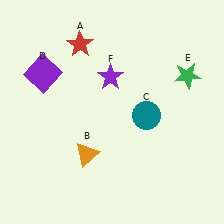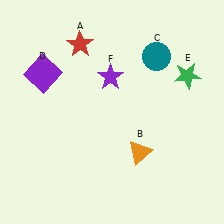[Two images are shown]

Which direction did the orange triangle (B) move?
The orange triangle (B) moved right.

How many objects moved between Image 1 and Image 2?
2 objects moved between the two images.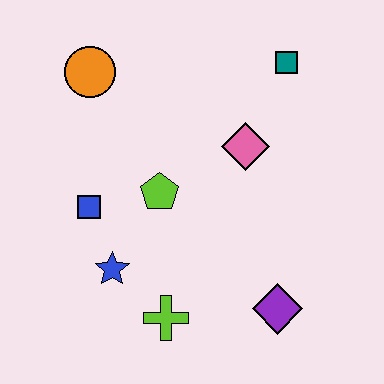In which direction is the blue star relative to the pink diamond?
The blue star is to the left of the pink diamond.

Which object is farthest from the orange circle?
The purple diamond is farthest from the orange circle.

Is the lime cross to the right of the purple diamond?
No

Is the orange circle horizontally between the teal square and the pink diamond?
No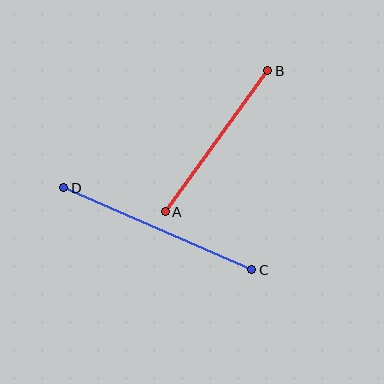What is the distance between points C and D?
The distance is approximately 205 pixels.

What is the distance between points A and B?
The distance is approximately 174 pixels.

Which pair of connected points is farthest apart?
Points C and D are farthest apart.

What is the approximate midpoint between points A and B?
The midpoint is at approximately (217, 141) pixels.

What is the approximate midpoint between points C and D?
The midpoint is at approximately (158, 229) pixels.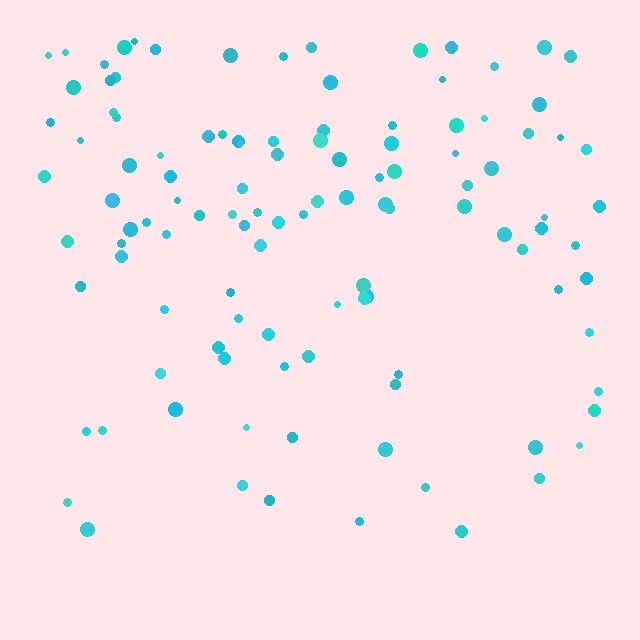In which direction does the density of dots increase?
From bottom to top, with the top side densest.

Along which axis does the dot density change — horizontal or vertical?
Vertical.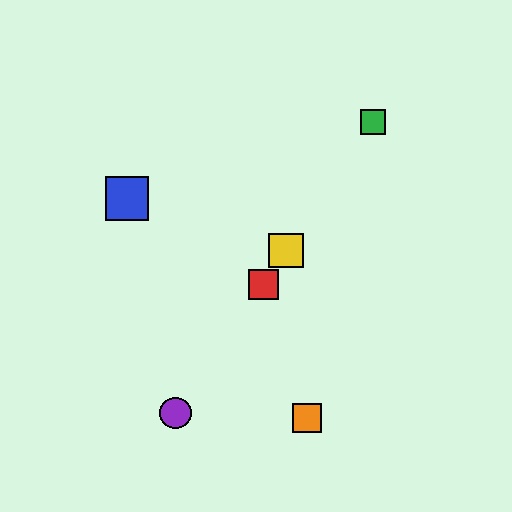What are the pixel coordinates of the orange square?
The orange square is at (307, 418).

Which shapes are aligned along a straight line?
The red square, the green square, the yellow square, the purple circle are aligned along a straight line.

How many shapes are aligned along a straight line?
4 shapes (the red square, the green square, the yellow square, the purple circle) are aligned along a straight line.